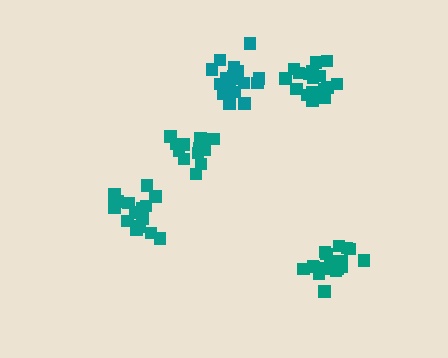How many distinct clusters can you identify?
There are 5 distinct clusters.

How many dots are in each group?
Group 1: 21 dots, Group 2: 19 dots, Group 3: 18 dots, Group 4: 15 dots, Group 5: 20 dots (93 total).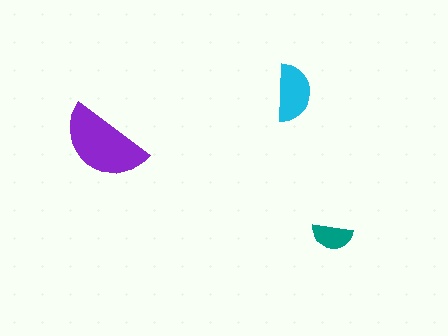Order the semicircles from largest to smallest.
the purple one, the cyan one, the teal one.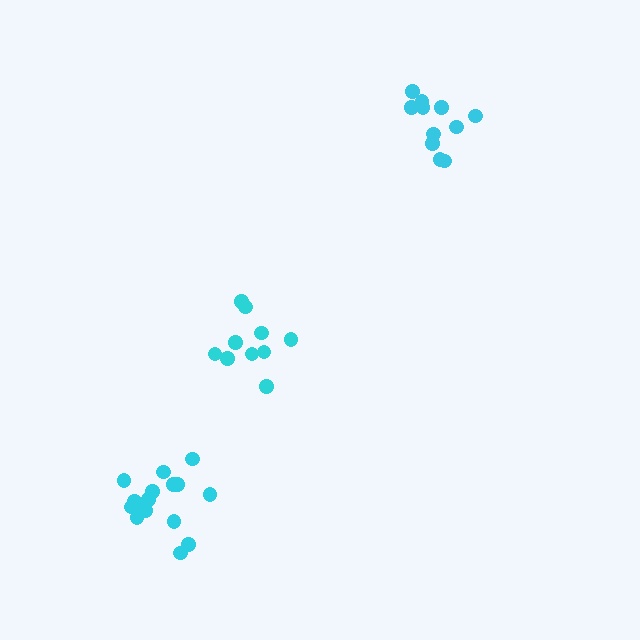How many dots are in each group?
Group 1: 11 dots, Group 2: 16 dots, Group 3: 10 dots (37 total).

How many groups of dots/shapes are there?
There are 3 groups.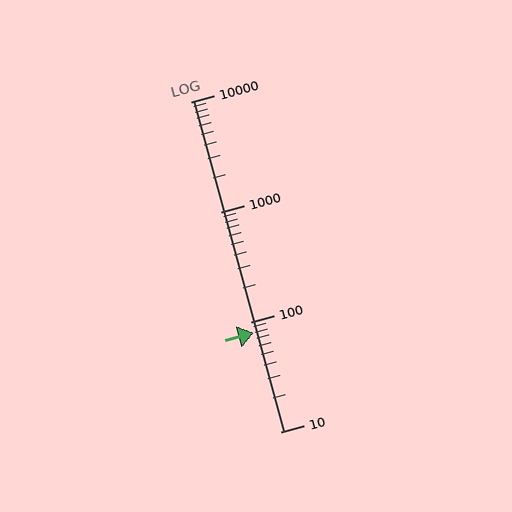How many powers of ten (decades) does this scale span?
The scale spans 3 decades, from 10 to 10000.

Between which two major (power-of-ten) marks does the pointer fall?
The pointer is between 10 and 100.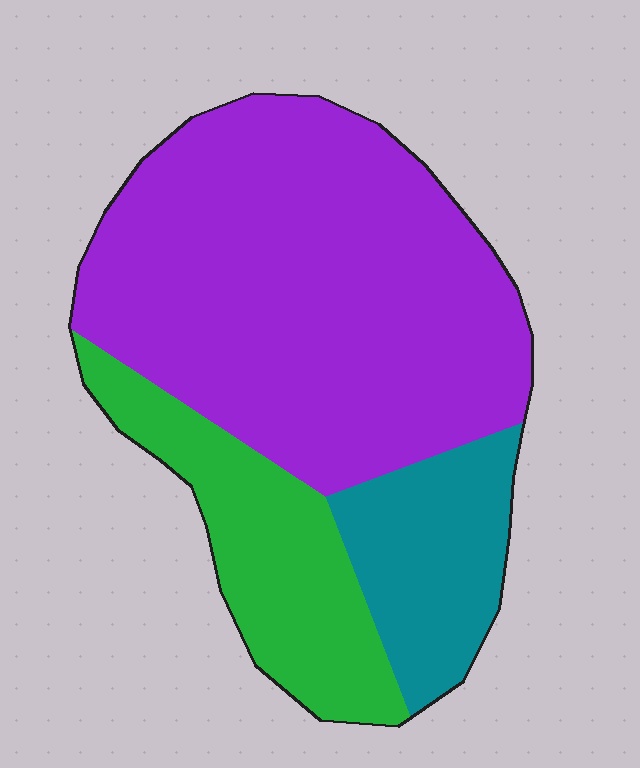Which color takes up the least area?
Teal, at roughly 15%.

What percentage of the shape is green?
Green covers around 20% of the shape.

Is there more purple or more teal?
Purple.